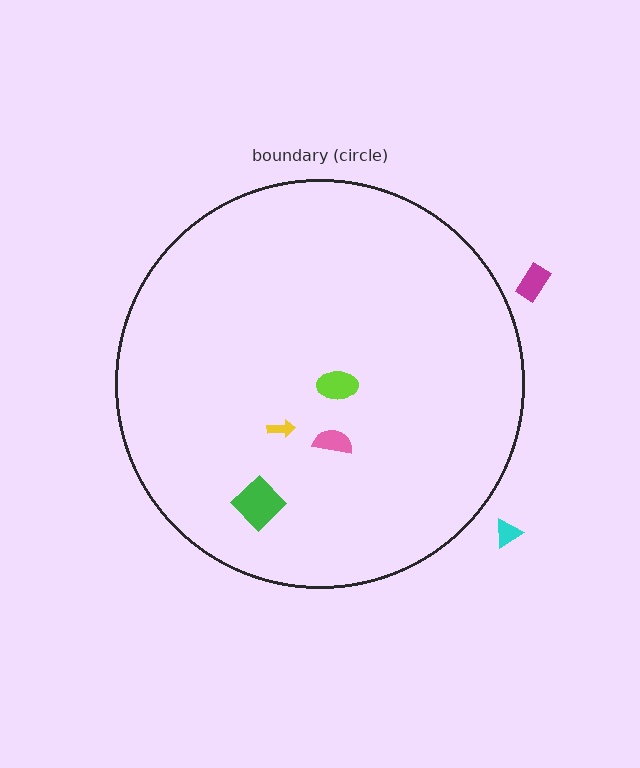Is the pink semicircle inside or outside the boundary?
Inside.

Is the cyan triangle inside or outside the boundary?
Outside.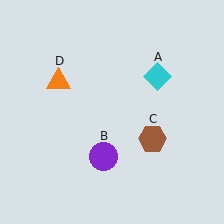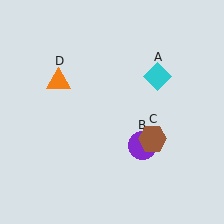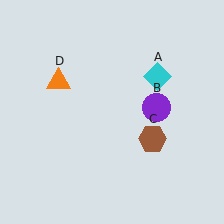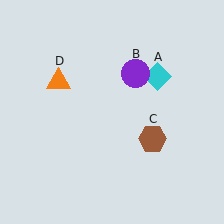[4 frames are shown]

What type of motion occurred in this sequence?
The purple circle (object B) rotated counterclockwise around the center of the scene.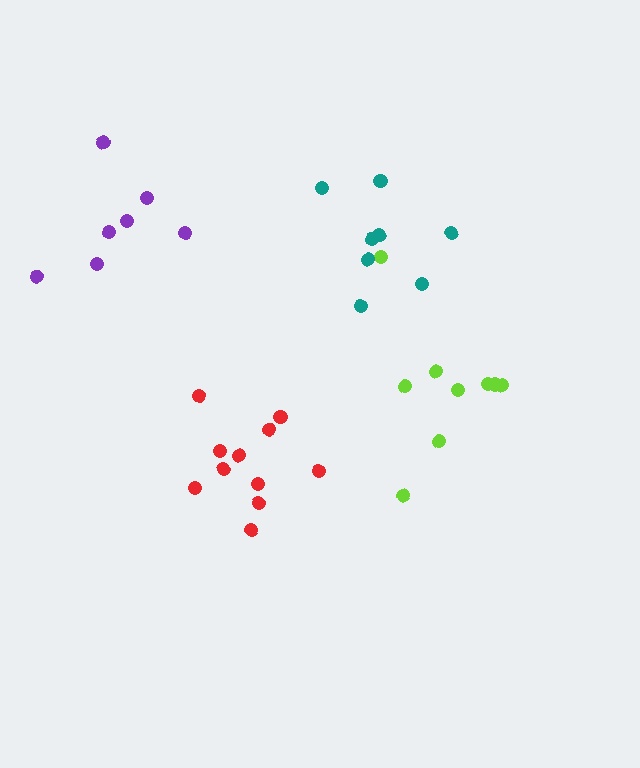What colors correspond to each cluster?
The clusters are colored: lime, purple, red, teal.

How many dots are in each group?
Group 1: 9 dots, Group 2: 7 dots, Group 3: 11 dots, Group 4: 8 dots (35 total).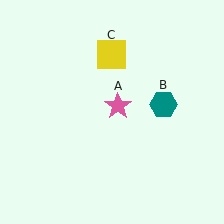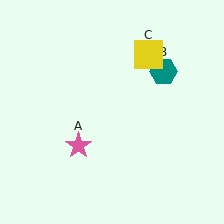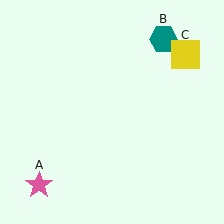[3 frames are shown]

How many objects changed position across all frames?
3 objects changed position: pink star (object A), teal hexagon (object B), yellow square (object C).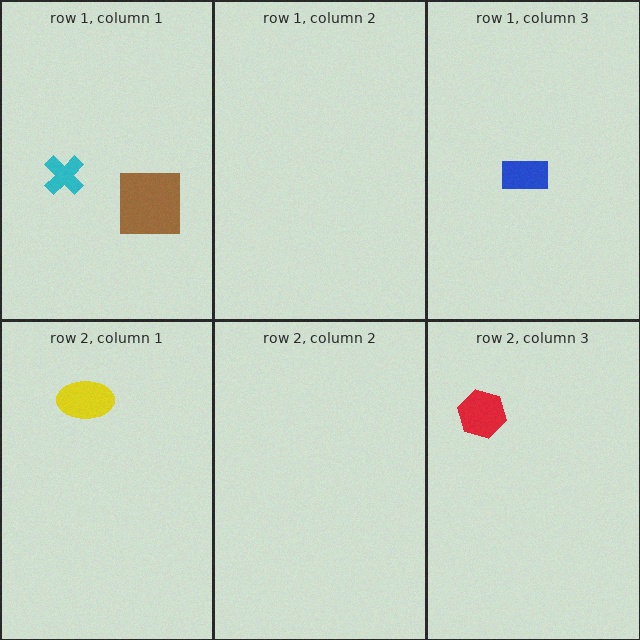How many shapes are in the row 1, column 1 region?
2.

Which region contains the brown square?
The row 1, column 1 region.